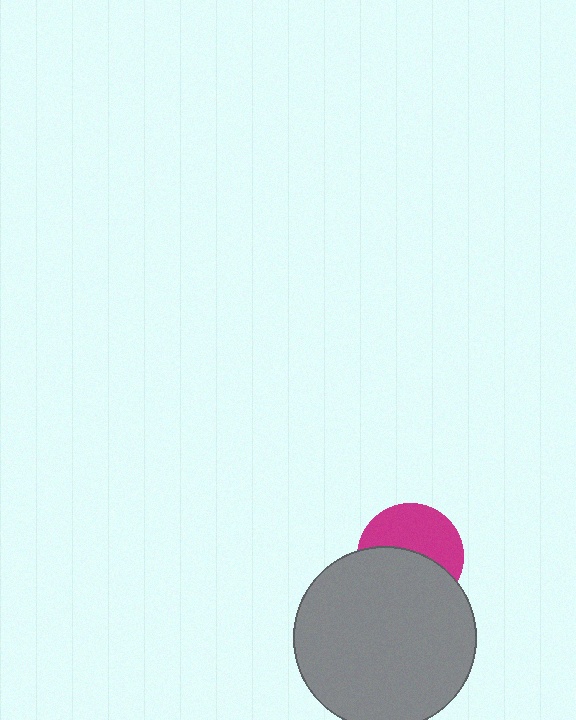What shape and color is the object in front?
The object in front is a gray circle.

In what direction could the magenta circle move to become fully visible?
The magenta circle could move up. That would shift it out from behind the gray circle entirely.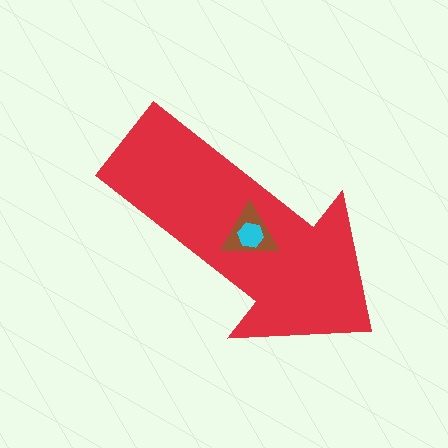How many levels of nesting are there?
3.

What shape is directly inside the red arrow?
The brown triangle.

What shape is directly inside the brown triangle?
The cyan hexagon.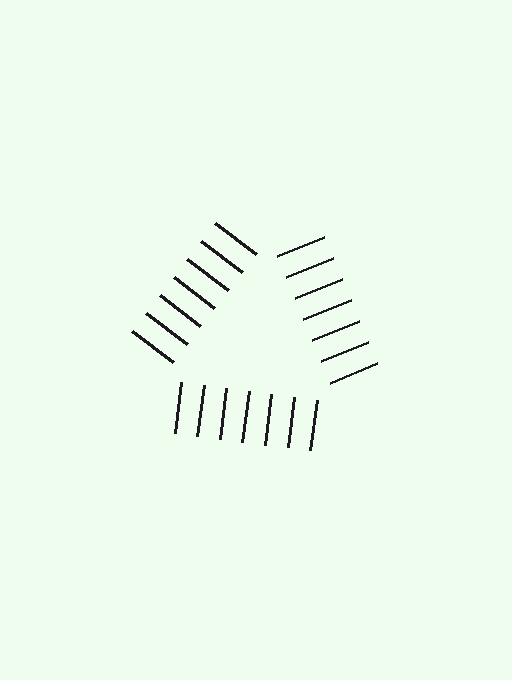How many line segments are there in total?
21 — 7 along each of the 3 edges.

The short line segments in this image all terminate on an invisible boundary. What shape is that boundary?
An illusory triangle — the line segments terminate on its edges but no continuous stroke is drawn.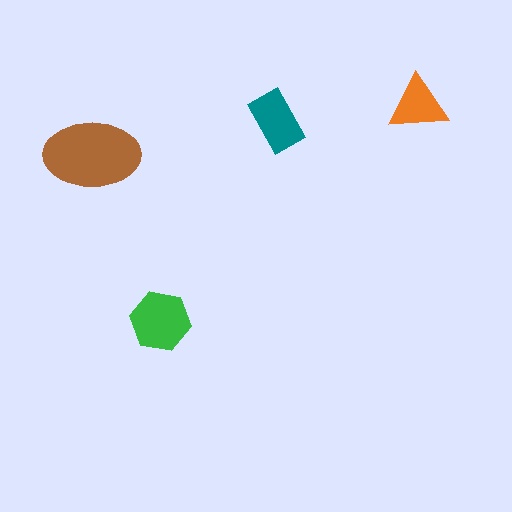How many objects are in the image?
There are 4 objects in the image.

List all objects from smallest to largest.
The orange triangle, the teal rectangle, the green hexagon, the brown ellipse.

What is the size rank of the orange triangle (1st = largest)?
4th.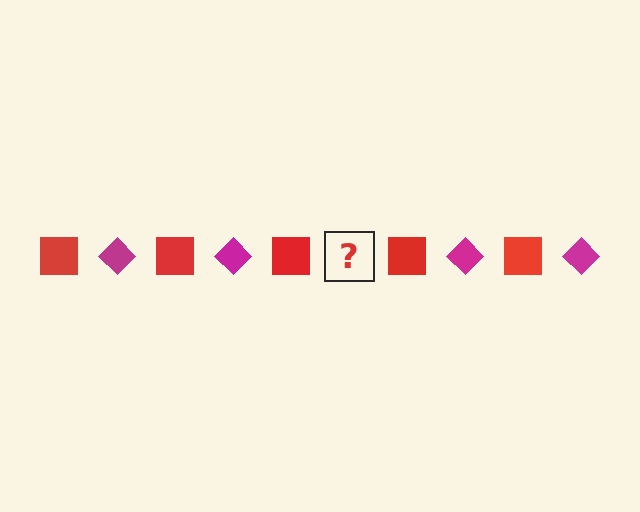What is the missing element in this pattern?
The missing element is a magenta diamond.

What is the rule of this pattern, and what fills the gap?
The rule is that the pattern alternates between red square and magenta diamond. The gap should be filled with a magenta diamond.